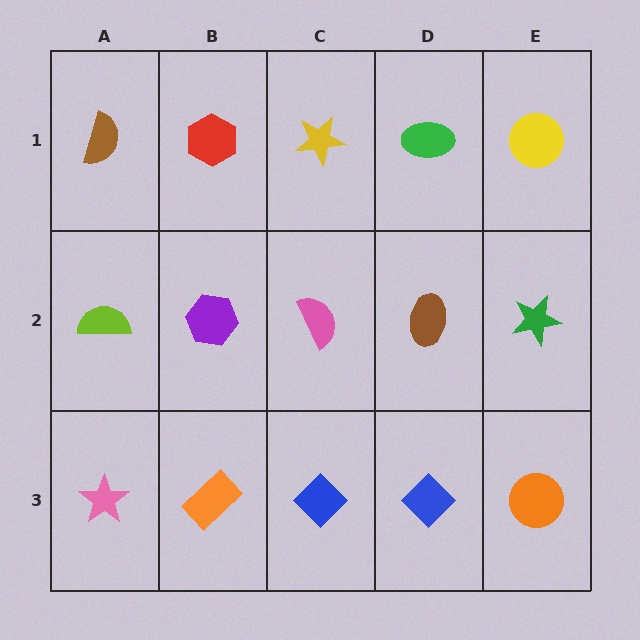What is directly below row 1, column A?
A lime semicircle.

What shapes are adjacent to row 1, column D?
A brown ellipse (row 2, column D), a yellow star (row 1, column C), a yellow circle (row 1, column E).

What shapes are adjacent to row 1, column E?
A green star (row 2, column E), a green ellipse (row 1, column D).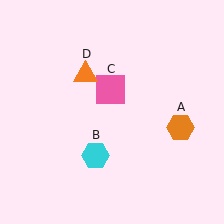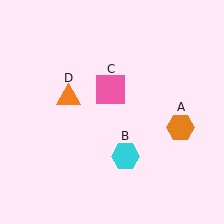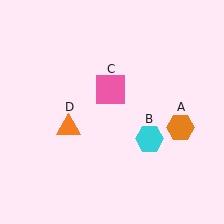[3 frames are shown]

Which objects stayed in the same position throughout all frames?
Orange hexagon (object A) and pink square (object C) remained stationary.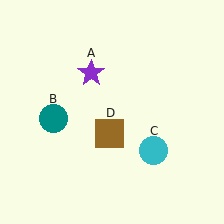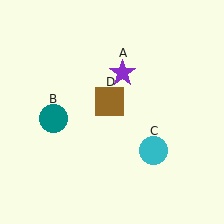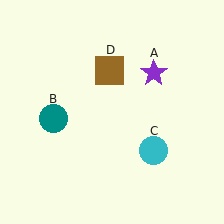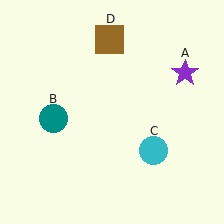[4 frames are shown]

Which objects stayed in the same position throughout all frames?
Teal circle (object B) and cyan circle (object C) remained stationary.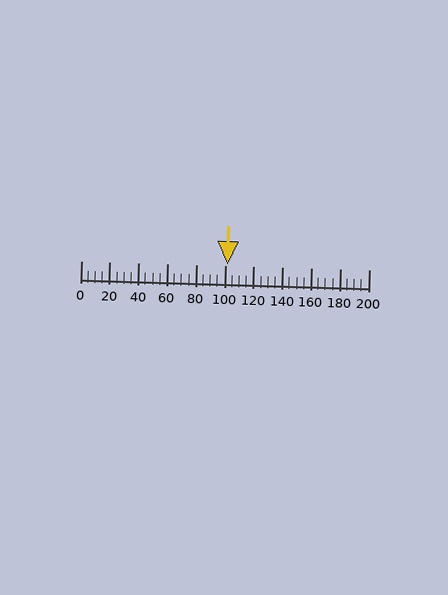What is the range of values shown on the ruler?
The ruler shows values from 0 to 200.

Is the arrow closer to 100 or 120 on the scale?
The arrow is closer to 100.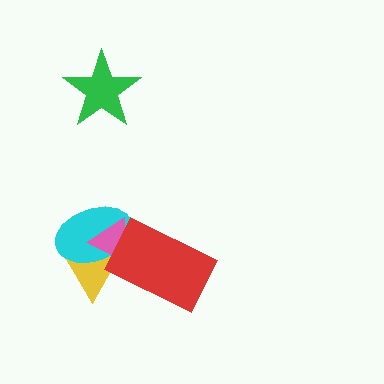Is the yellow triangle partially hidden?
Yes, it is partially covered by another shape.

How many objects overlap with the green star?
0 objects overlap with the green star.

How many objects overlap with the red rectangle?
3 objects overlap with the red rectangle.